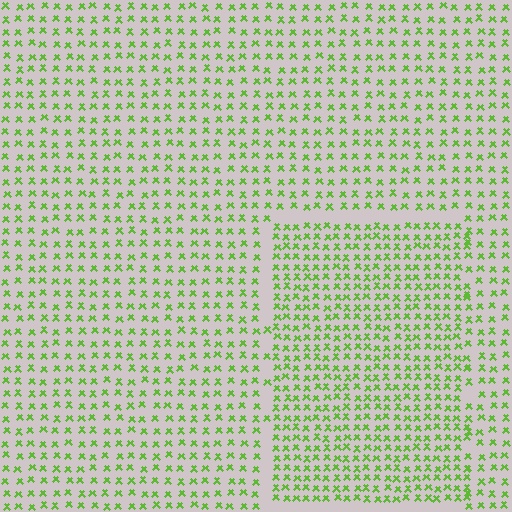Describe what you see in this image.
The image contains small lime elements arranged at two different densities. A rectangle-shaped region is visible where the elements are more densely packed than the surrounding area.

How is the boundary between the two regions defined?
The boundary is defined by a change in element density (approximately 1.5x ratio). All elements are the same color, size, and shape.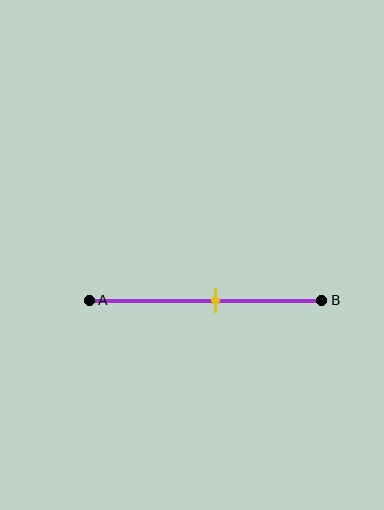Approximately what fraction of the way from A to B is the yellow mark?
The yellow mark is approximately 55% of the way from A to B.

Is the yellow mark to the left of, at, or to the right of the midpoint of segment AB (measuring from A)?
The yellow mark is to the right of the midpoint of segment AB.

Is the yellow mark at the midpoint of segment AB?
No, the mark is at about 55% from A, not at the 50% midpoint.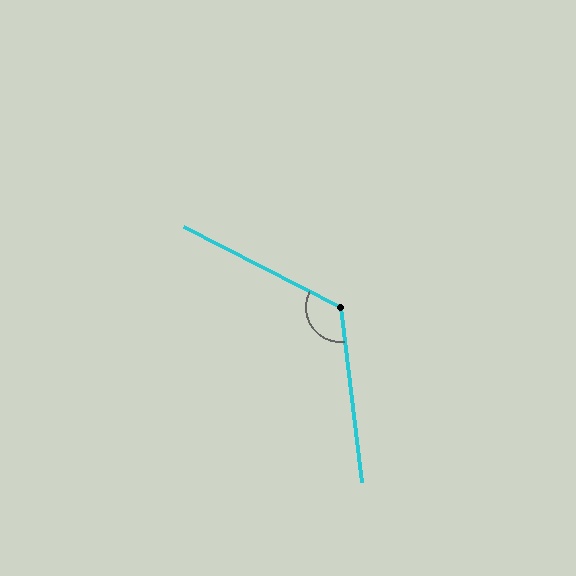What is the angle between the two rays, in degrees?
Approximately 124 degrees.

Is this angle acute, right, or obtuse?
It is obtuse.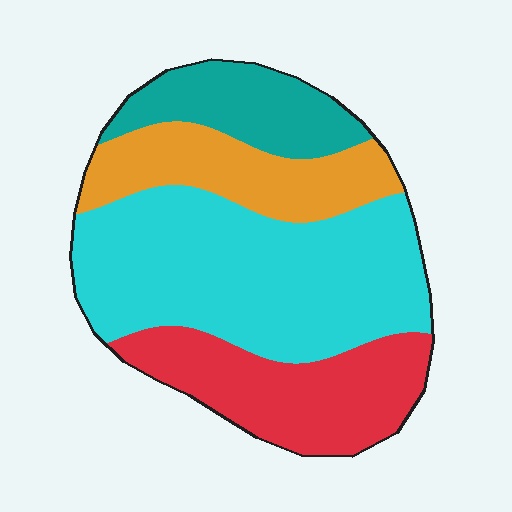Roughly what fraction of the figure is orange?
Orange takes up less than a quarter of the figure.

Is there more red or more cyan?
Cyan.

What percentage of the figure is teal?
Teal takes up less than a sixth of the figure.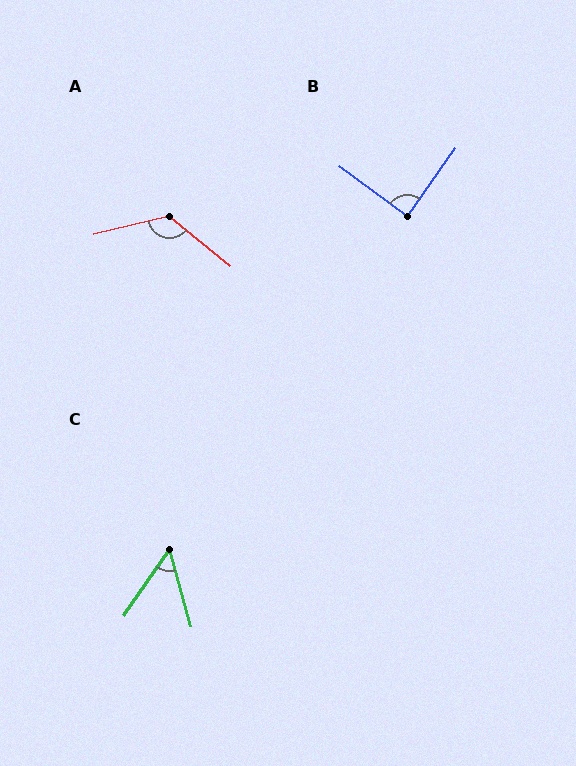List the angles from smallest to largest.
C (50°), B (89°), A (128°).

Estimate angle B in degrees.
Approximately 89 degrees.